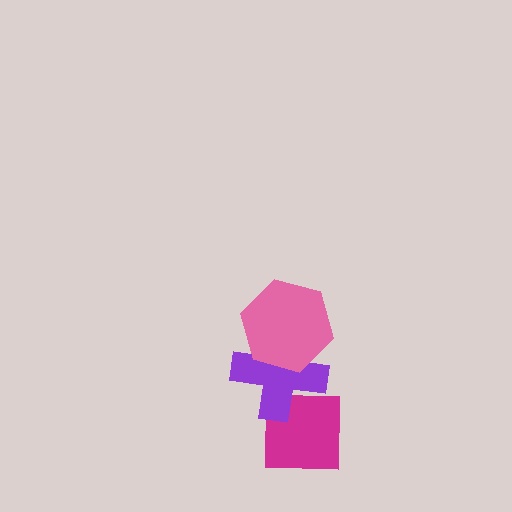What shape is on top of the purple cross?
The pink hexagon is on top of the purple cross.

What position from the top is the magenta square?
The magenta square is 3rd from the top.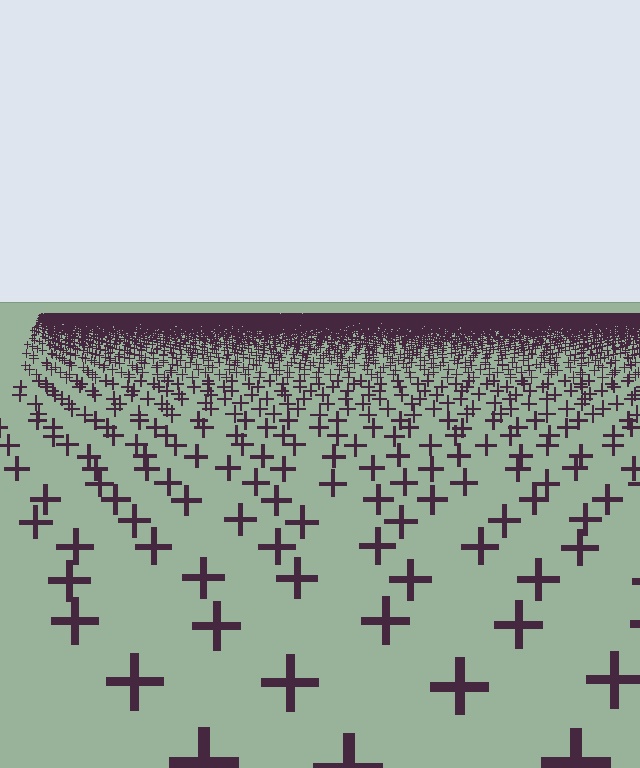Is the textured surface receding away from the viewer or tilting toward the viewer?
The surface is receding away from the viewer. Texture elements get smaller and denser toward the top.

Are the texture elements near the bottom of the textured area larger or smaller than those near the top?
Larger. Near the bottom, elements are closer to the viewer and appear at a bigger on-screen size.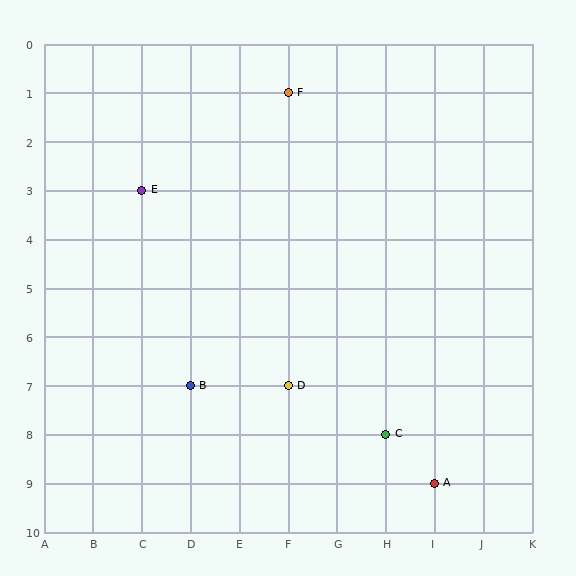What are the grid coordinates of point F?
Point F is at grid coordinates (F, 1).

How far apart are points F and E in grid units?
Points F and E are 3 columns and 2 rows apart (about 3.6 grid units diagonally).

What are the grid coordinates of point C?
Point C is at grid coordinates (H, 8).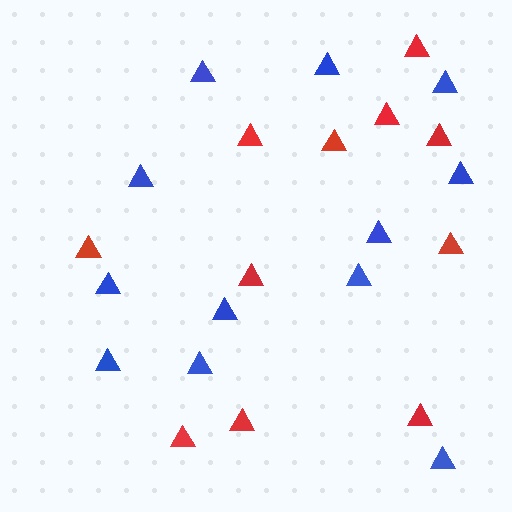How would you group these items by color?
There are 2 groups: one group of blue triangles (12) and one group of red triangles (11).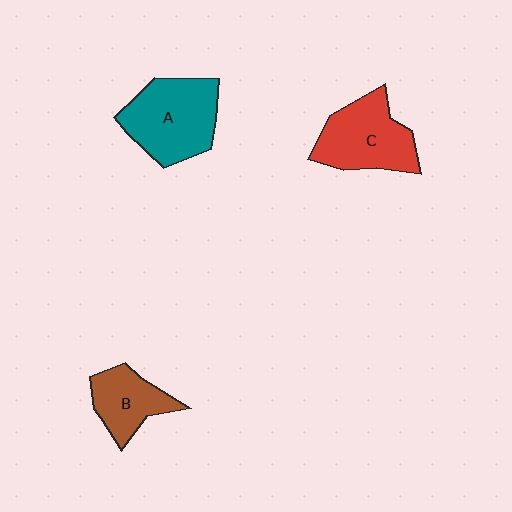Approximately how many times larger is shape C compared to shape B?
Approximately 1.5 times.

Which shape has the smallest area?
Shape B (brown).